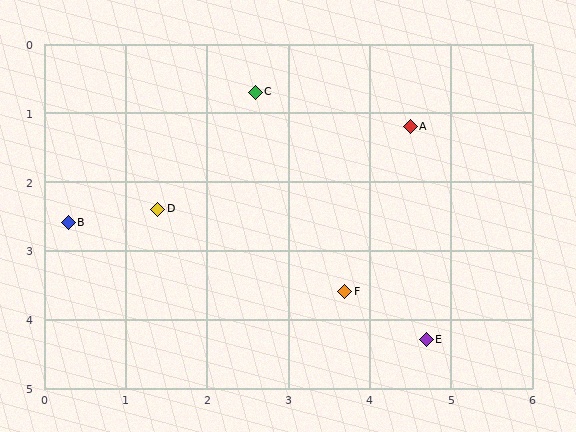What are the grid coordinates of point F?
Point F is at approximately (3.7, 3.6).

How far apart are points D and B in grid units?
Points D and B are about 1.1 grid units apart.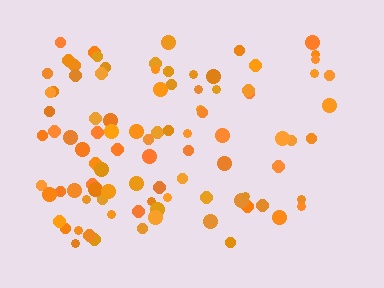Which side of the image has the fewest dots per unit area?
The right.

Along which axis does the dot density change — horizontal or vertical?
Horizontal.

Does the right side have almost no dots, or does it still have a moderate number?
Still a moderate number, just noticeably fewer than the left.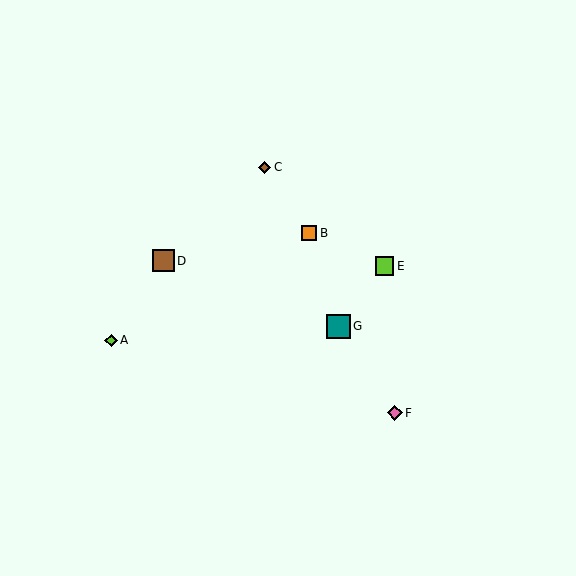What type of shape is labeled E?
Shape E is a lime square.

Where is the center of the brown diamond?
The center of the brown diamond is at (265, 167).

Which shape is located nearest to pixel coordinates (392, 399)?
The pink diamond (labeled F) at (395, 413) is nearest to that location.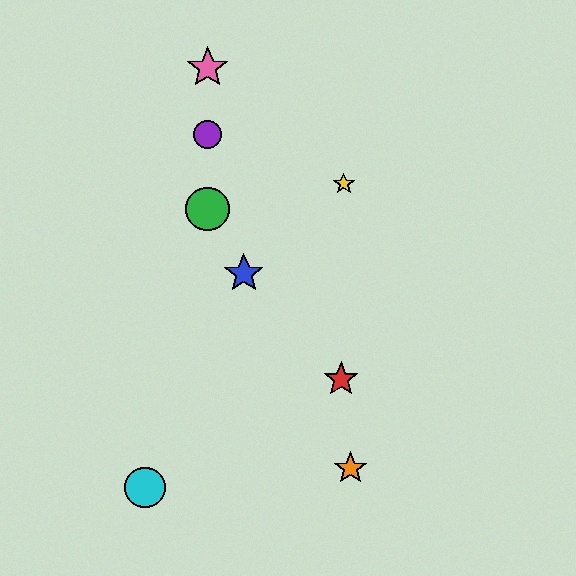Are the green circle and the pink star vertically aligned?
Yes, both are at x≈208.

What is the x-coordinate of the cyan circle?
The cyan circle is at x≈145.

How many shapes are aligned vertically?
3 shapes (the green circle, the purple circle, the pink star) are aligned vertically.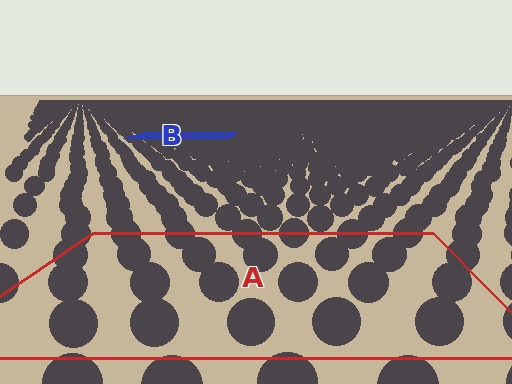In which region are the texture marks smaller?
The texture marks are smaller in region B, because it is farther away.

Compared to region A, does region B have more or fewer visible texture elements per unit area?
Region B has more texture elements per unit area — they are packed more densely because it is farther away.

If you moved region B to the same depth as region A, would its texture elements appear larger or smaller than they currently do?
They would appear larger. At a closer depth, the same texture elements are projected at a bigger on-screen size.